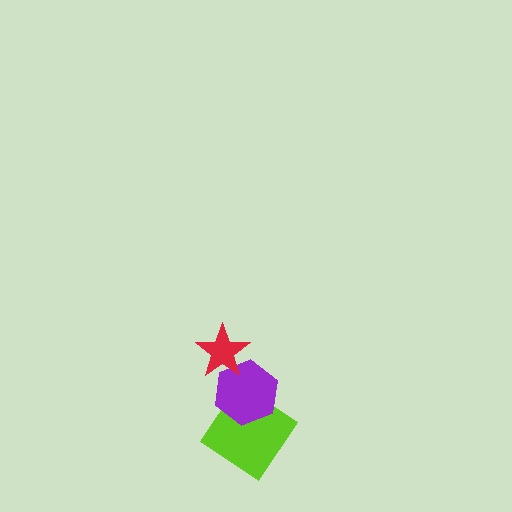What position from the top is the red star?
The red star is 1st from the top.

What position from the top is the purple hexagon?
The purple hexagon is 2nd from the top.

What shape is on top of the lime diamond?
The purple hexagon is on top of the lime diamond.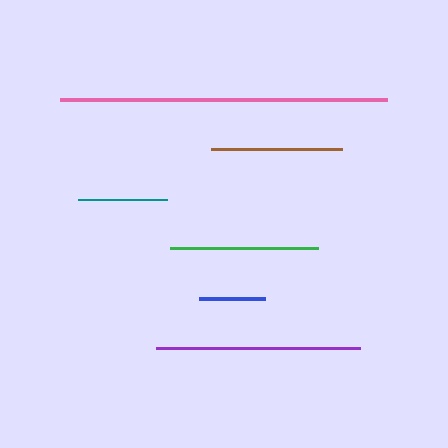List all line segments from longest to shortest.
From longest to shortest: pink, purple, green, brown, teal, blue.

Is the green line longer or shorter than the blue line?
The green line is longer than the blue line.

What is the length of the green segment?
The green segment is approximately 148 pixels long.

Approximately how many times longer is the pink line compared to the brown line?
The pink line is approximately 2.5 times the length of the brown line.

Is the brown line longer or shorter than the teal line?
The brown line is longer than the teal line.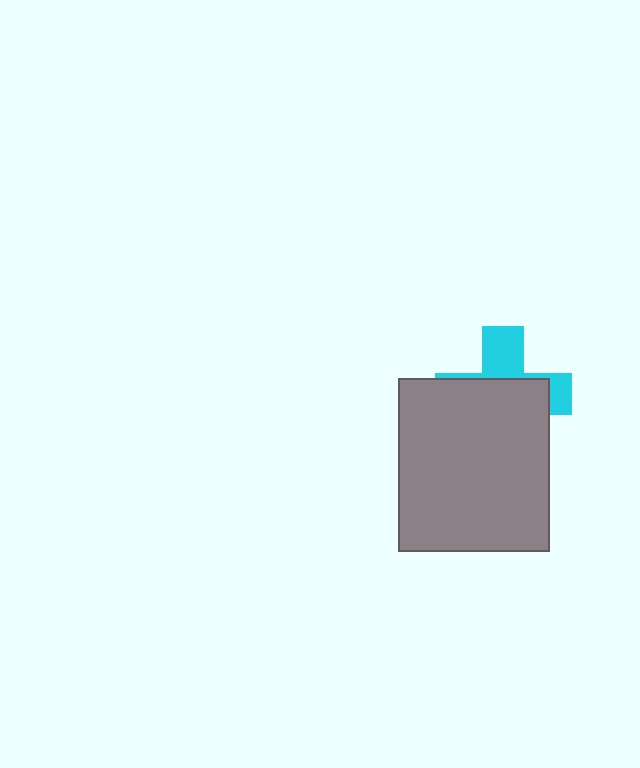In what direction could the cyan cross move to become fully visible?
The cyan cross could move up. That would shift it out from behind the gray rectangle entirely.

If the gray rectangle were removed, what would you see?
You would see the complete cyan cross.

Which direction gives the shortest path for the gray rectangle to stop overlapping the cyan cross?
Moving down gives the shortest separation.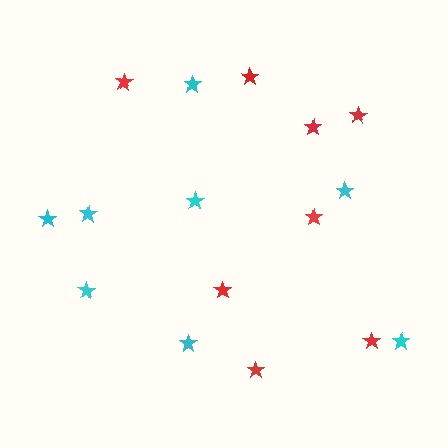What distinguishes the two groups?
There are 2 groups: one group of cyan stars (8) and one group of red stars (8).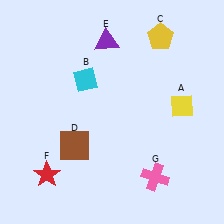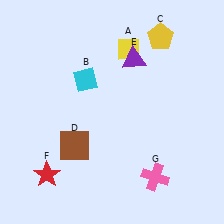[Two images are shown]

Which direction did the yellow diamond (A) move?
The yellow diamond (A) moved up.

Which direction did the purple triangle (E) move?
The purple triangle (E) moved right.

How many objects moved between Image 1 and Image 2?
2 objects moved between the two images.